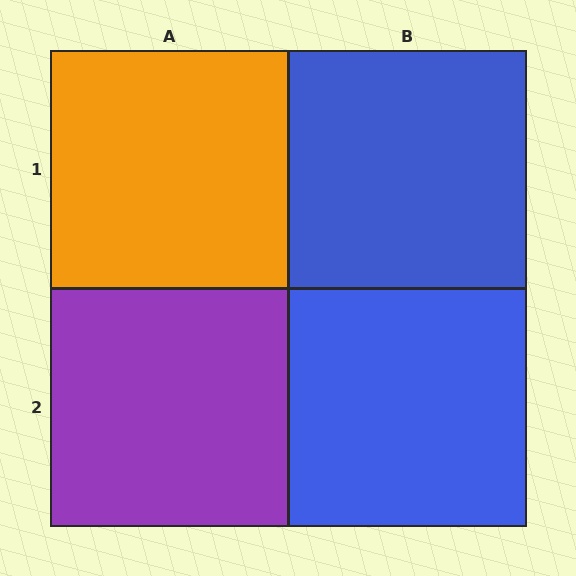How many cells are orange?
1 cell is orange.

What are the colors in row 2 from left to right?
Purple, blue.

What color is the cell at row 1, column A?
Orange.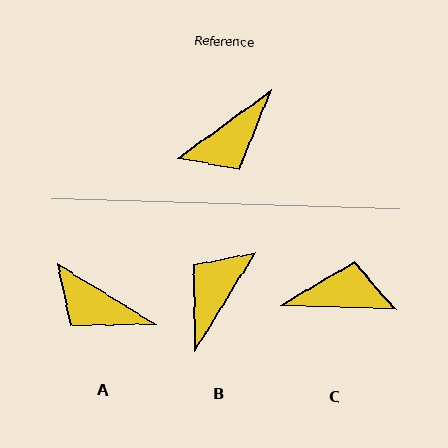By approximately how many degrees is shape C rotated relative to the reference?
Approximately 142 degrees counter-clockwise.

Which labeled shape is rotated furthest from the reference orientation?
B, about 157 degrees away.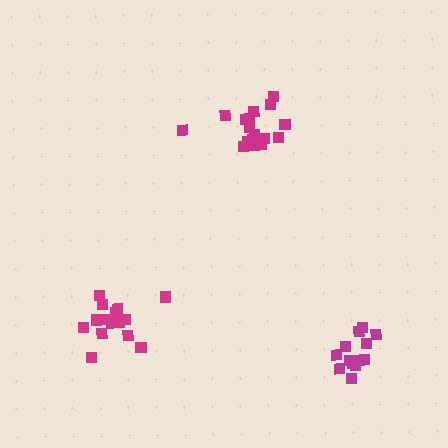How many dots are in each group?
Group 1: 15 dots, Group 2: 17 dots, Group 3: 13 dots (45 total).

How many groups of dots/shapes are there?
There are 3 groups.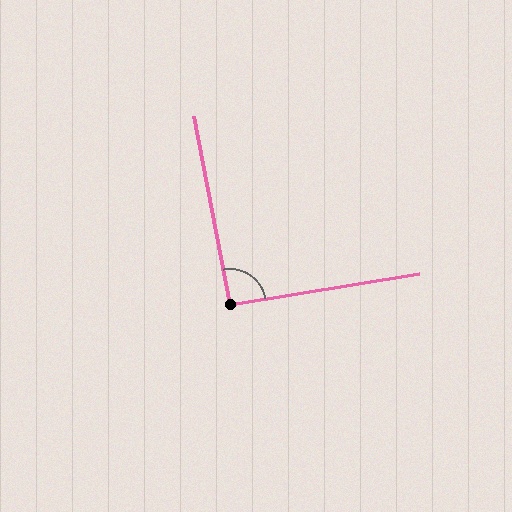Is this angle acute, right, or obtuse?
It is approximately a right angle.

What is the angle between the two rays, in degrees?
Approximately 92 degrees.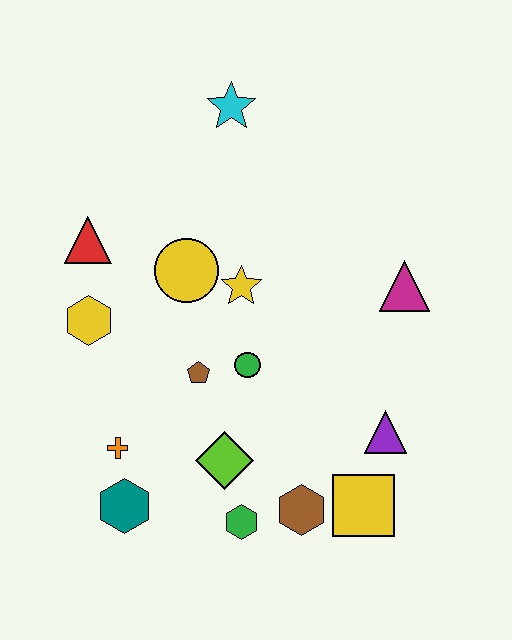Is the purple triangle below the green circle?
Yes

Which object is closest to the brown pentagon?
The green circle is closest to the brown pentagon.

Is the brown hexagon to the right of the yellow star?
Yes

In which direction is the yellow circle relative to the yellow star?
The yellow circle is to the left of the yellow star.